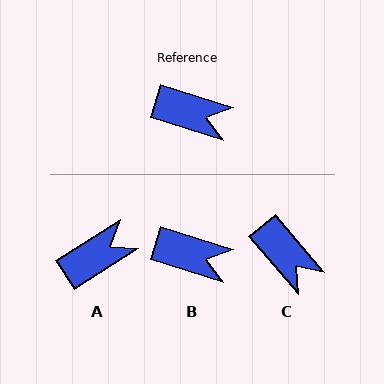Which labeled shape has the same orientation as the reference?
B.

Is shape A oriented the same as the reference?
No, it is off by about 50 degrees.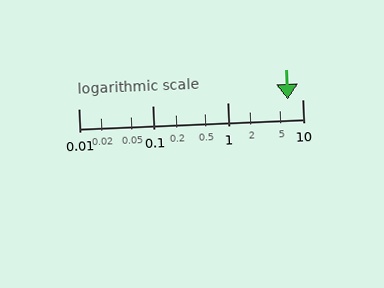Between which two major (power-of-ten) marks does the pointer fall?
The pointer is between 1 and 10.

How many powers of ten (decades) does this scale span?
The scale spans 3 decades, from 0.01 to 10.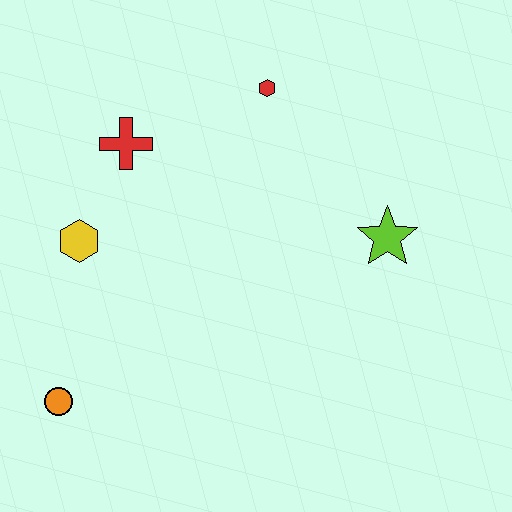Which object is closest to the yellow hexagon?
The red cross is closest to the yellow hexagon.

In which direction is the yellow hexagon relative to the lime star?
The yellow hexagon is to the left of the lime star.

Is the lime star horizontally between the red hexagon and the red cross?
No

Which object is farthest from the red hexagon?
The orange circle is farthest from the red hexagon.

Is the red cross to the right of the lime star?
No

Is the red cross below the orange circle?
No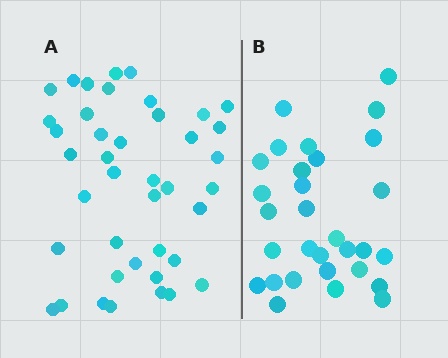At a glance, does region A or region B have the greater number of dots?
Region A (the left region) has more dots.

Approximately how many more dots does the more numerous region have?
Region A has roughly 12 or so more dots than region B.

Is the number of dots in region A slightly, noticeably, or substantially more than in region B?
Region A has noticeably more, but not dramatically so. The ratio is roughly 1.4 to 1.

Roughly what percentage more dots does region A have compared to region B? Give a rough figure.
About 35% more.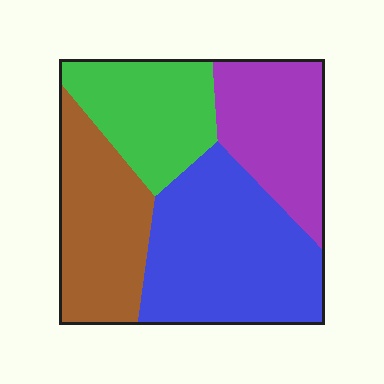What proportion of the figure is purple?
Purple covers roughly 20% of the figure.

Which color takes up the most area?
Blue, at roughly 35%.